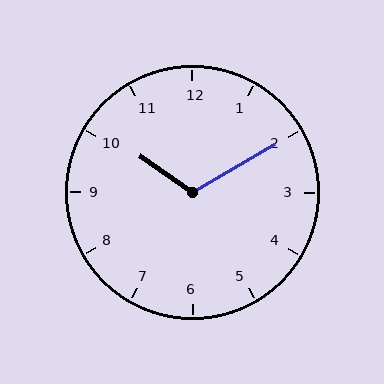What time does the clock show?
10:10.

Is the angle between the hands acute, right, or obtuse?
It is obtuse.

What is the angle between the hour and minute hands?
Approximately 115 degrees.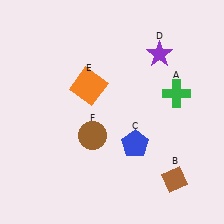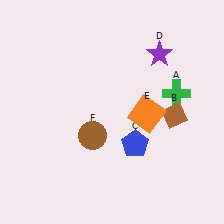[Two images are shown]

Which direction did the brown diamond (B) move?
The brown diamond (B) moved up.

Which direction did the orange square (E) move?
The orange square (E) moved right.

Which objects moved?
The objects that moved are: the brown diamond (B), the orange square (E).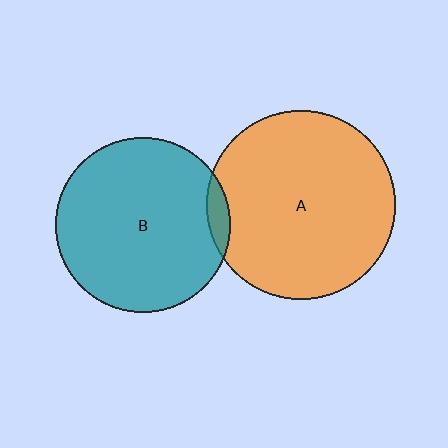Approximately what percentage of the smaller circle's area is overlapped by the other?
Approximately 5%.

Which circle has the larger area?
Circle A (orange).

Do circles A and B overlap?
Yes.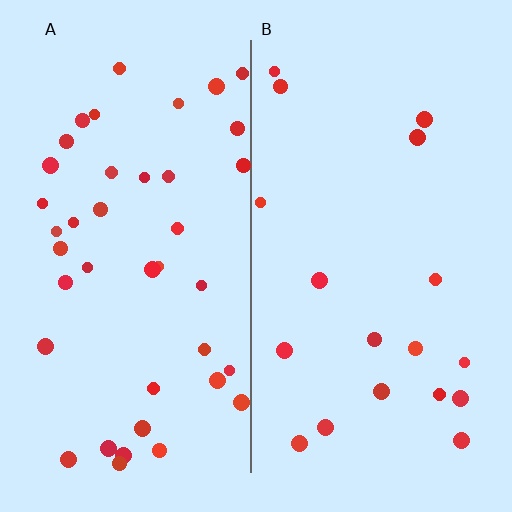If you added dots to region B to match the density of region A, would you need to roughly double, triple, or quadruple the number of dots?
Approximately double.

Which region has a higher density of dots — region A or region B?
A (the left).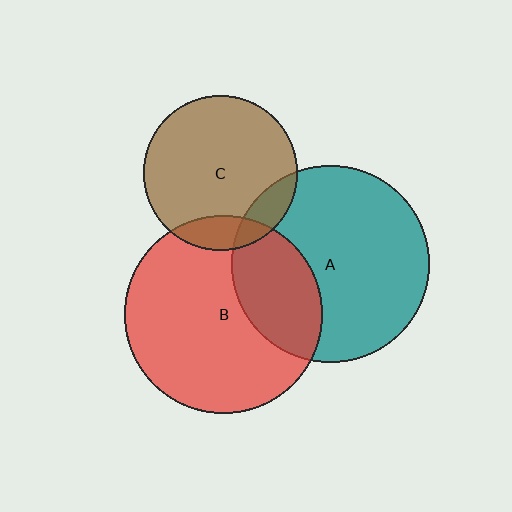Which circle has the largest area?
Circle B (red).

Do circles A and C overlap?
Yes.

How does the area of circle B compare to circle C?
Approximately 1.6 times.